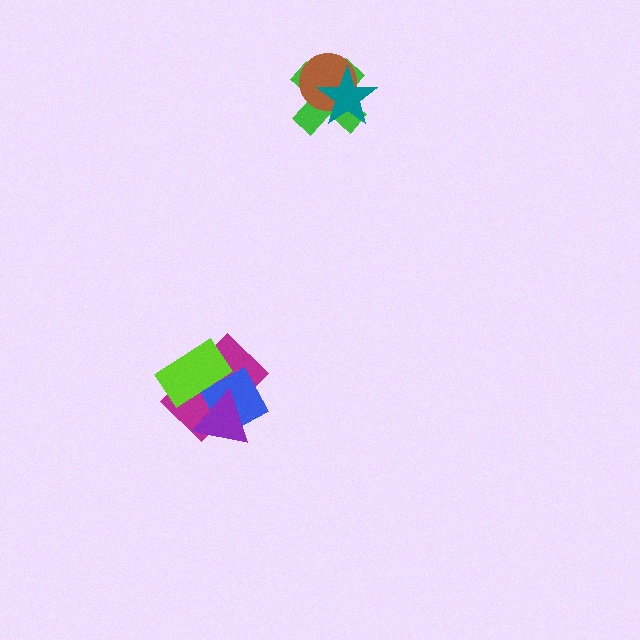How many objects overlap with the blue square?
3 objects overlap with the blue square.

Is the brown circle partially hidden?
Yes, it is partially covered by another shape.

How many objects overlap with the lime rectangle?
3 objects overlap with the lime rectangle.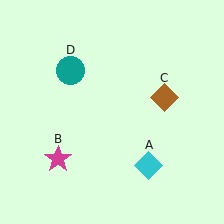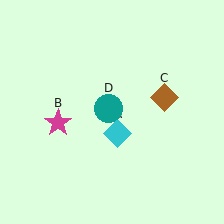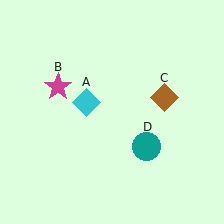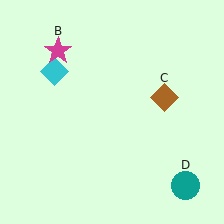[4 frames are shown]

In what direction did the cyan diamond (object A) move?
The cyan diamond (object A) moved up and to the left.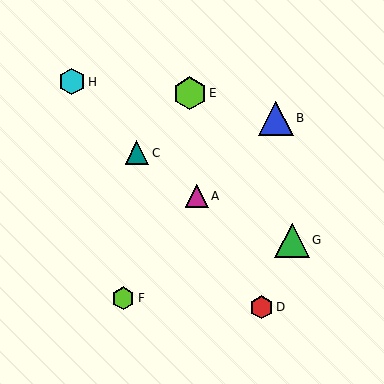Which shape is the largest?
The blue triangle (labeled B) is the largest.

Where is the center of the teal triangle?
The center of the teal triangle is at (137, 153).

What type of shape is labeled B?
Shape B is a blue triangle.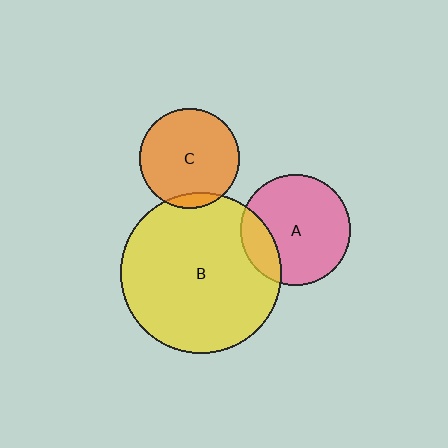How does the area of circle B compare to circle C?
Approximately 2.6 times.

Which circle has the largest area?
Circle B (yellow).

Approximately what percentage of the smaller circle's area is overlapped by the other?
Approximately 10%.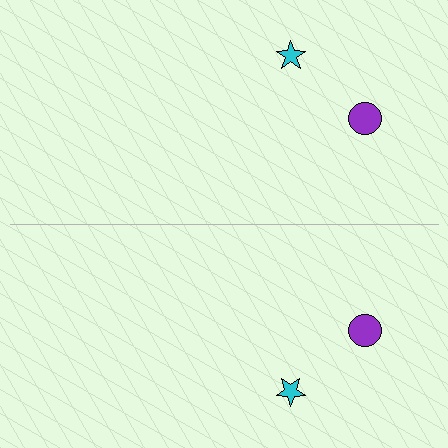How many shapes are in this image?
There are 4 shapes in this image.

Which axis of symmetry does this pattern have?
The pattern has a horizontal axis of symmetry running through the center of the image.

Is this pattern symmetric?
Yes, this pattern has bilateral (reflection) symmetry.